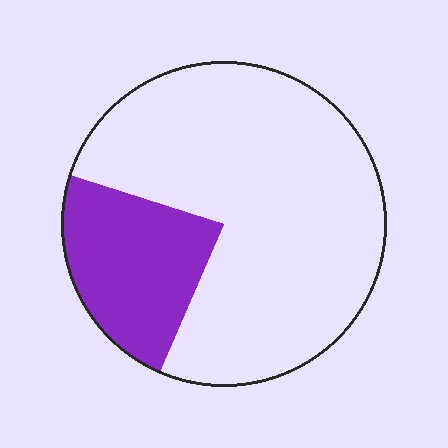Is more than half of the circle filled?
No.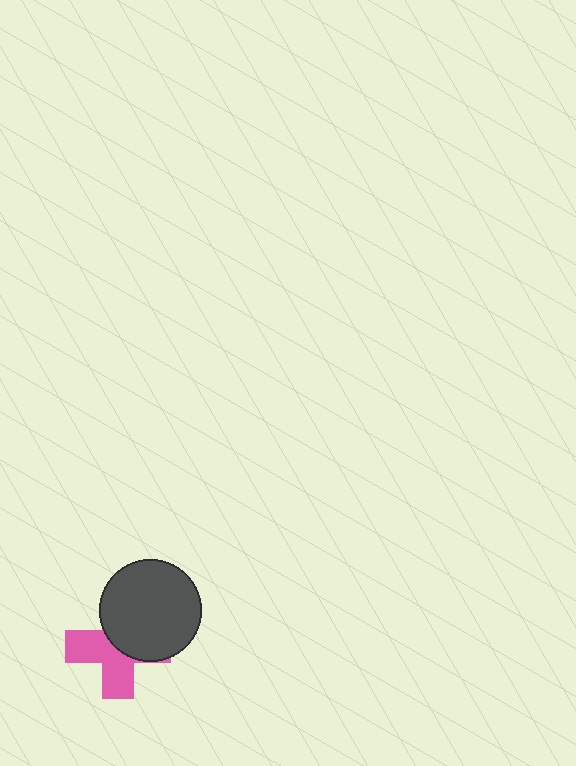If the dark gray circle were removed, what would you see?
You would see the complete pink cross.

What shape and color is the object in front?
The object in front is a dark gray circle.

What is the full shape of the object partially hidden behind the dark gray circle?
The partially hidden object is a pink cross.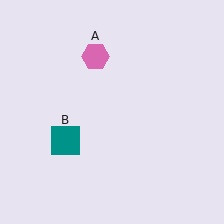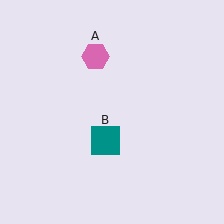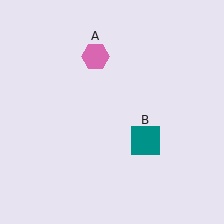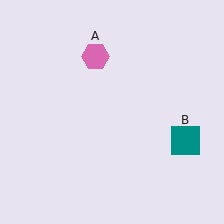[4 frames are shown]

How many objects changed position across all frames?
1 object changed position: teal square (object B).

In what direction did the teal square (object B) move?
The teal square (object B) moved right.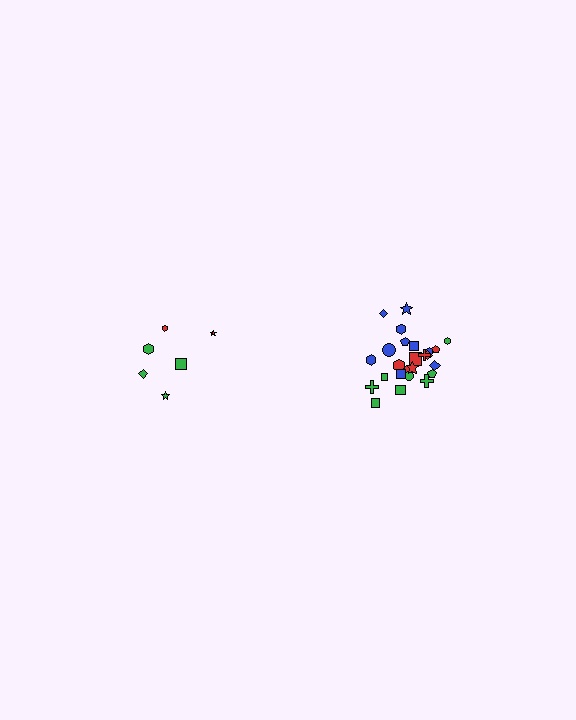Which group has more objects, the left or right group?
The right group.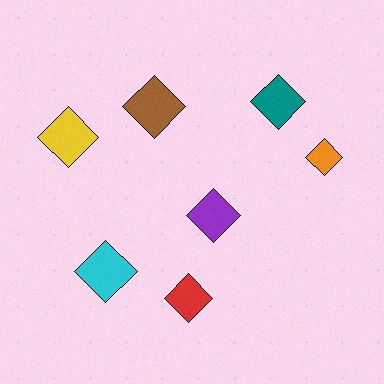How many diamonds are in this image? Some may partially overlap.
There are 7 diamonds.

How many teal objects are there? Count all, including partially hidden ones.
There is 1 teal object.